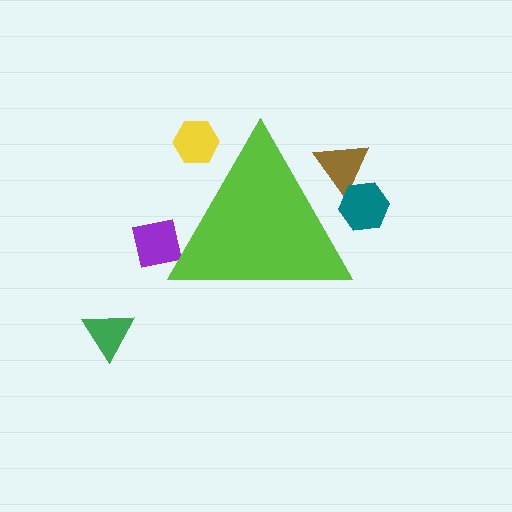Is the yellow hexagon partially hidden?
Yes, the yellow hexagon is partially hidden behind the lime triangle.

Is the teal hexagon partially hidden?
Yes, the teal hexagon is partially hidden behind the lime triangle.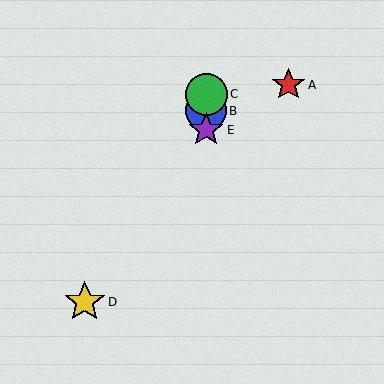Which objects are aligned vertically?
Objects B, C, E are aligned vertically.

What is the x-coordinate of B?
Object B is at x≈206.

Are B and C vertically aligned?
Yes, both are at x≈206.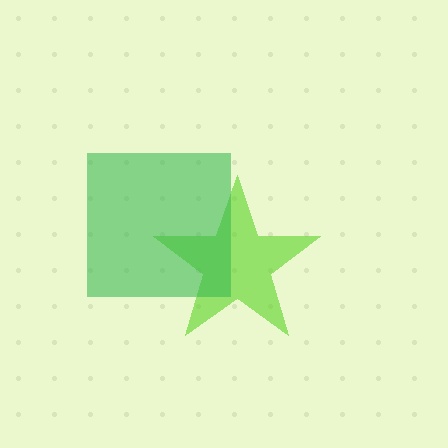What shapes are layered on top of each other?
The layered shapes are: a lime star, a green square.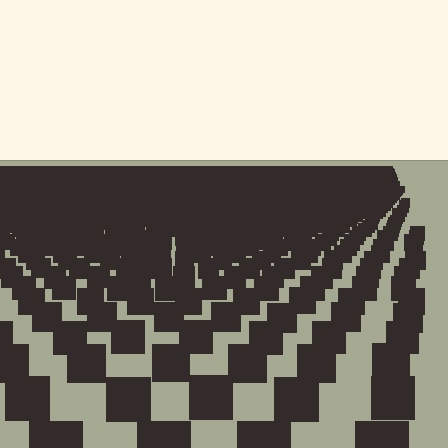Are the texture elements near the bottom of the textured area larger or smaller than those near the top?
Larger. Near the bottom, elements are closer to the viewer and appear at a bigger on-screen size.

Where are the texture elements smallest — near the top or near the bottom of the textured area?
Near the top.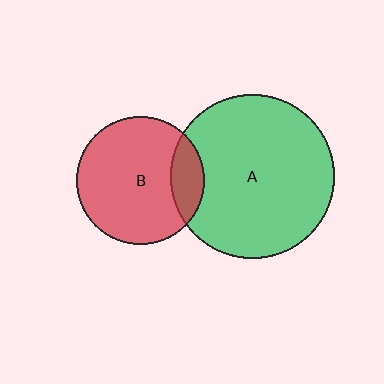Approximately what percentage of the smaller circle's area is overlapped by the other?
Approximately 15%.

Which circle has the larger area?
Circle A (green).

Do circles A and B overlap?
Yes.